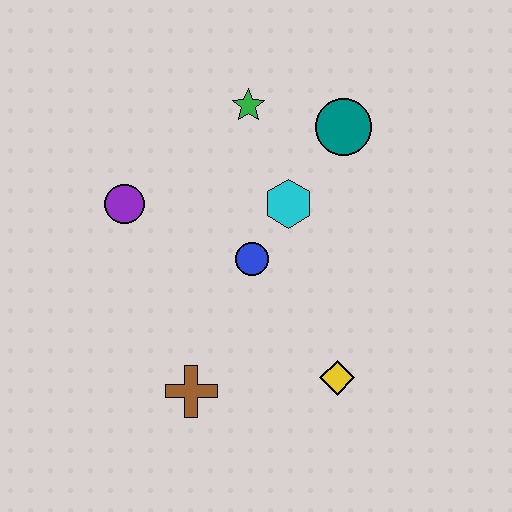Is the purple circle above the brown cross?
Yes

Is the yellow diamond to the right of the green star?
Yes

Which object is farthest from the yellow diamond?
The green star is farthest from the yellow diamond.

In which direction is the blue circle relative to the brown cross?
The blue circle is above the brown cross.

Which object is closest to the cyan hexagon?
The blue circle is closest to the cyan hexagon.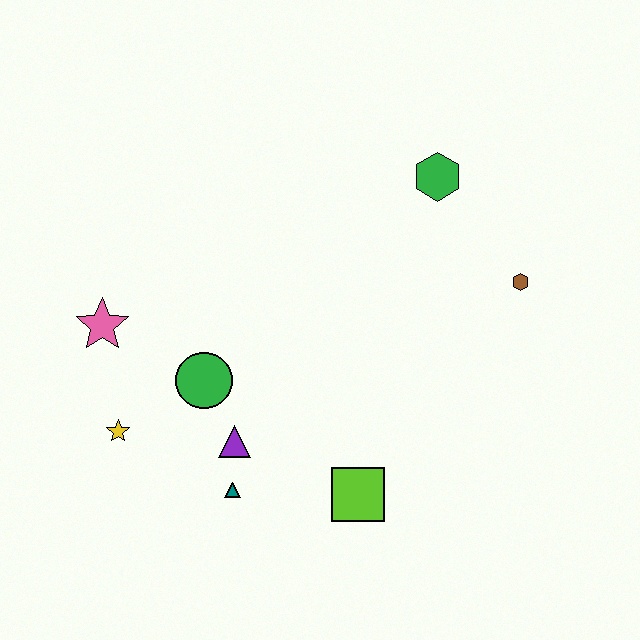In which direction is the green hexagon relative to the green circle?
The green hexagon is to the right of the green circle.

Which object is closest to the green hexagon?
The brown hexagon is closest to the green hexagon.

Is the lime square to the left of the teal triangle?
No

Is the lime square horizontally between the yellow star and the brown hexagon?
Yes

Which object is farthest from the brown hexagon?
The yellow star is farthest from the brown hexagon.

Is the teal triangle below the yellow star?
Yes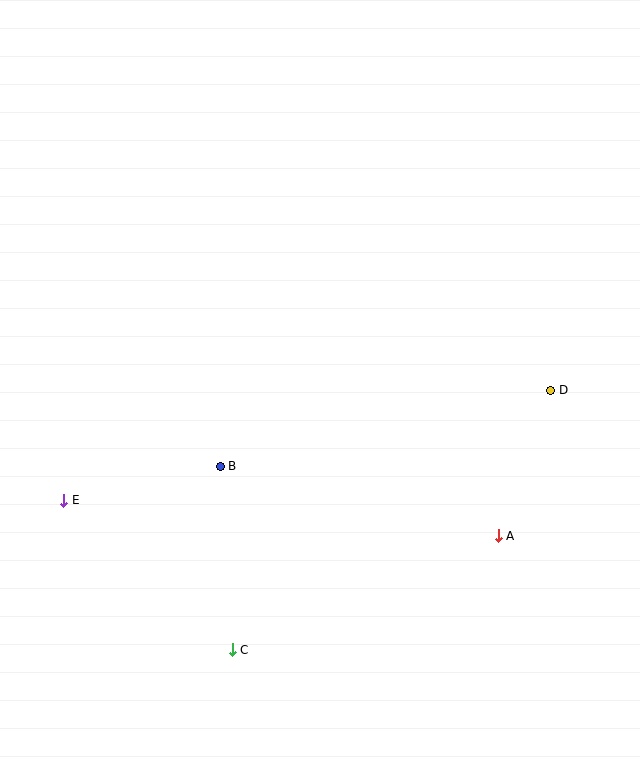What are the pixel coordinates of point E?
Point E is at (64, 500).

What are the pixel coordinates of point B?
Point B is at (220, 466).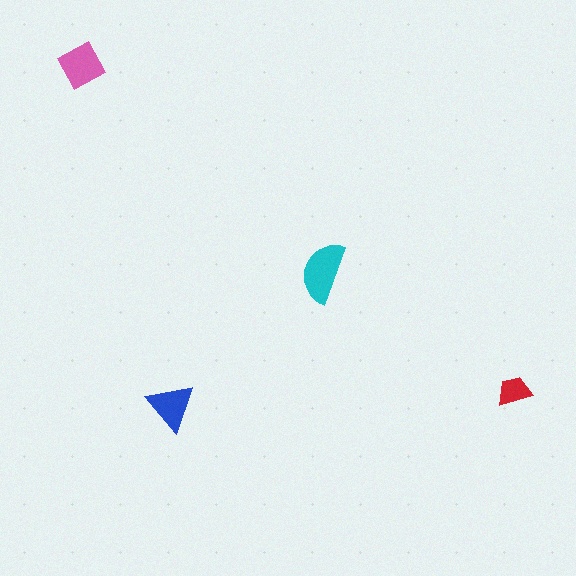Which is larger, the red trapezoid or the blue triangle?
The blue triangle.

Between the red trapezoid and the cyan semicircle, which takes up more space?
The cyan semicircle.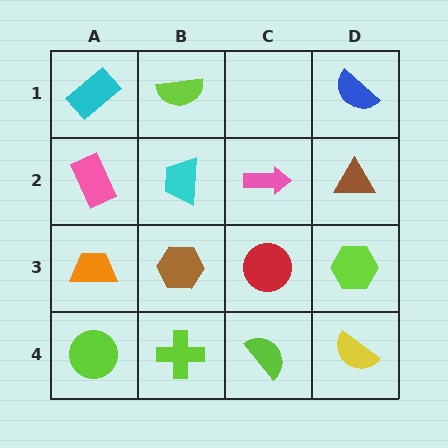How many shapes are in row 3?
4 shapes.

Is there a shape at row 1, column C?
No, that cell is empty.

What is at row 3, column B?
A brown hexagon.